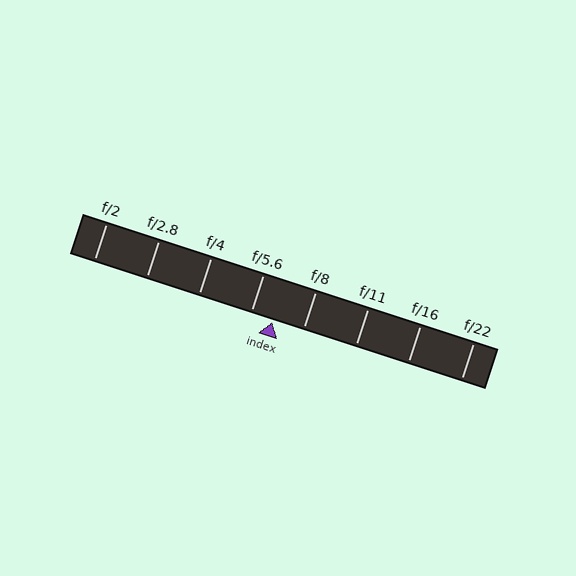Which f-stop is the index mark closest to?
The index mark is closest to f/5.6.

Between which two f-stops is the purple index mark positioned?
The index mark is between f/5.6 and f/8.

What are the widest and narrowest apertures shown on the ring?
The widest aperture shown is f/2 and the narrowest is f/22.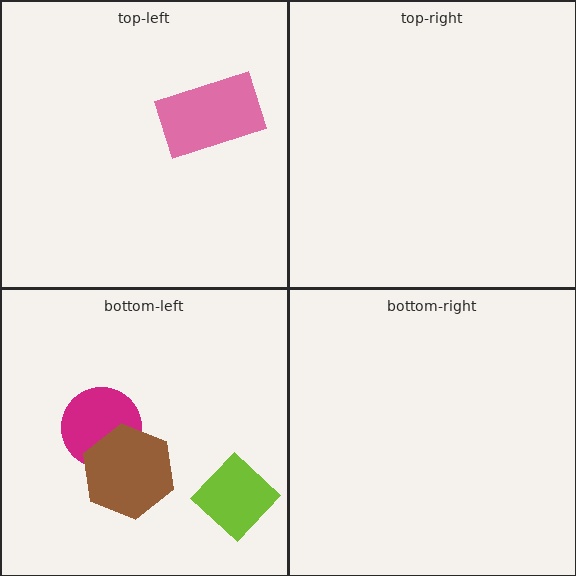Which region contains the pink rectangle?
The top-left region.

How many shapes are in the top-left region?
1.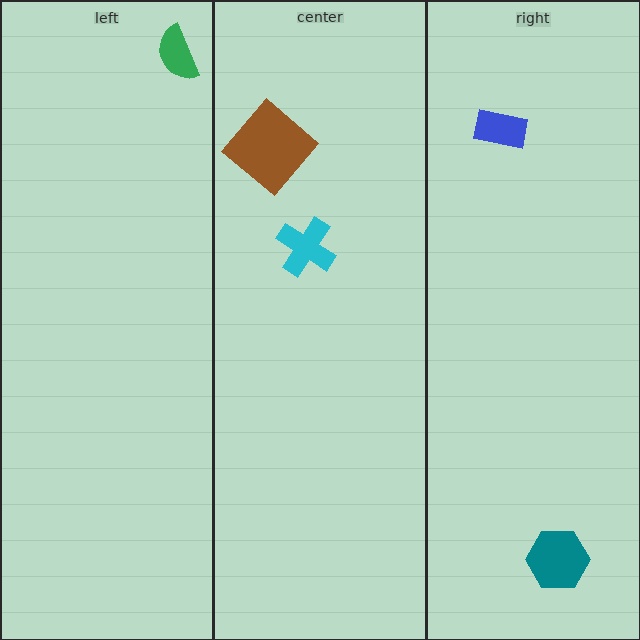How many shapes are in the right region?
2.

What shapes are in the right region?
The teal hexagon, the blue rectangle.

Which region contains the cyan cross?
The center region.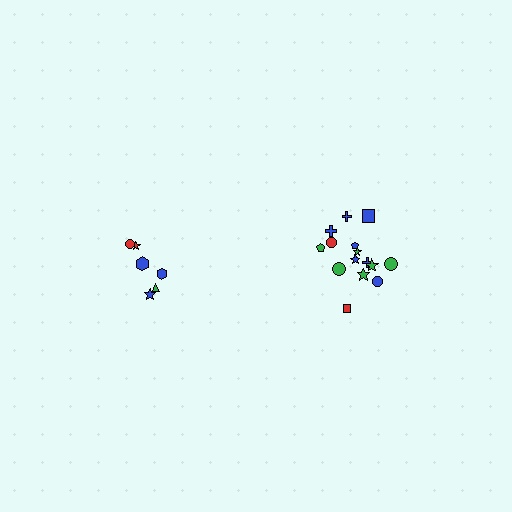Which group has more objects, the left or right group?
The right group.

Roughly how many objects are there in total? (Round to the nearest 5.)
Roughly 20 objects in total.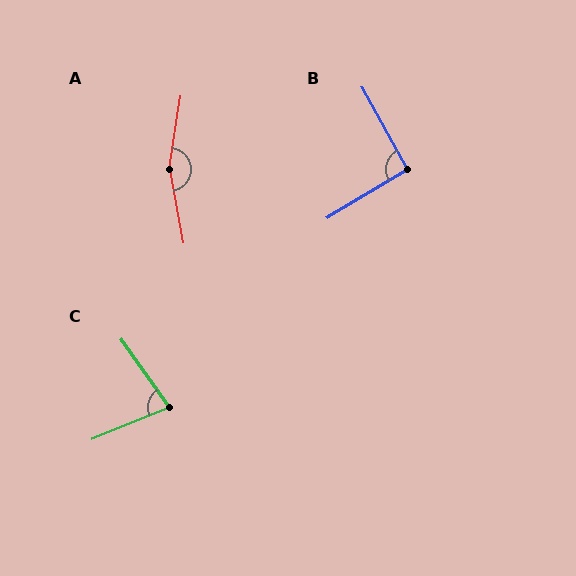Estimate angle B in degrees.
Approximately 93 degrees.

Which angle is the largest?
A, at approximately 161 degrees.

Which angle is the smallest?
C, at approximately 77 degrees.